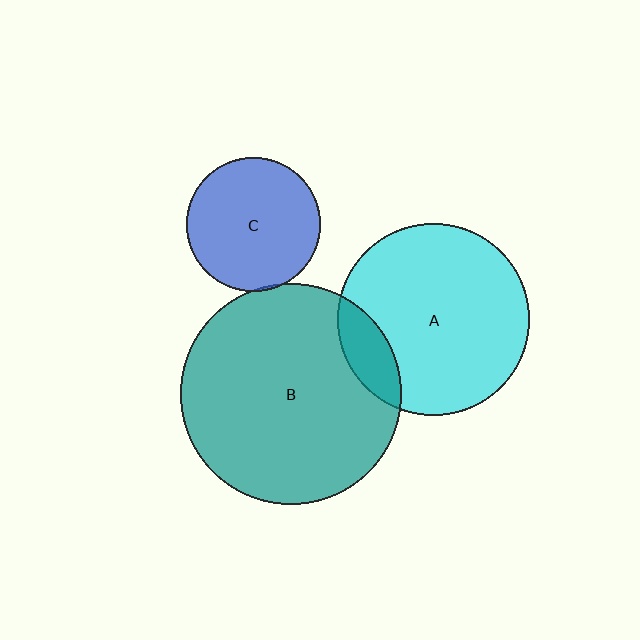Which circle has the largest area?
Circle B (teal).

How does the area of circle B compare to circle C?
Approximately 2.7 times.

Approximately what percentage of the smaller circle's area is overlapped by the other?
Approximately 15%.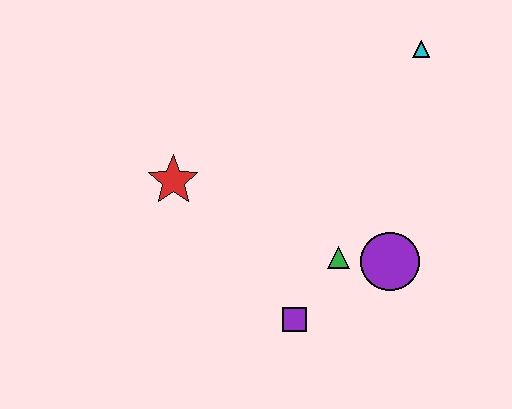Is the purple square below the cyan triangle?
Yes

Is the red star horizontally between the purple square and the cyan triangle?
No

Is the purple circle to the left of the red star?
No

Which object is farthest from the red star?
The cyan triangle is farthest from the red star.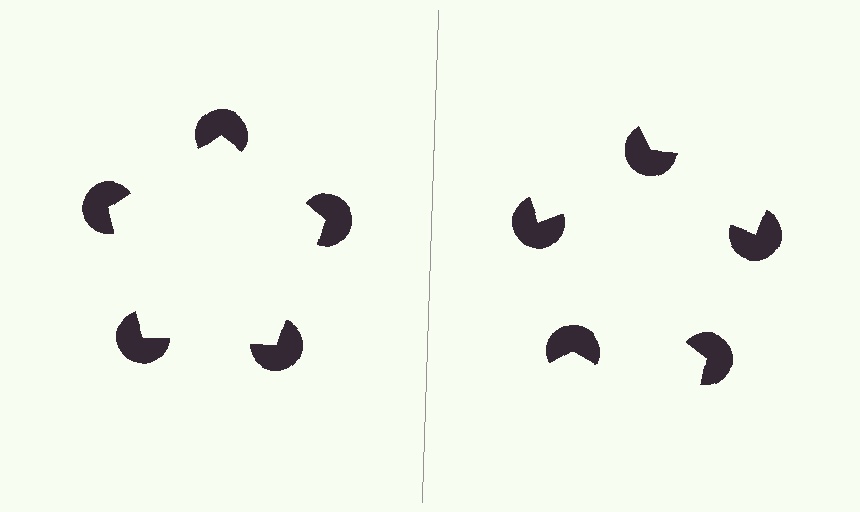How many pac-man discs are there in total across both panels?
10 — 5 on each side.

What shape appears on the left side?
An illusory pentagon.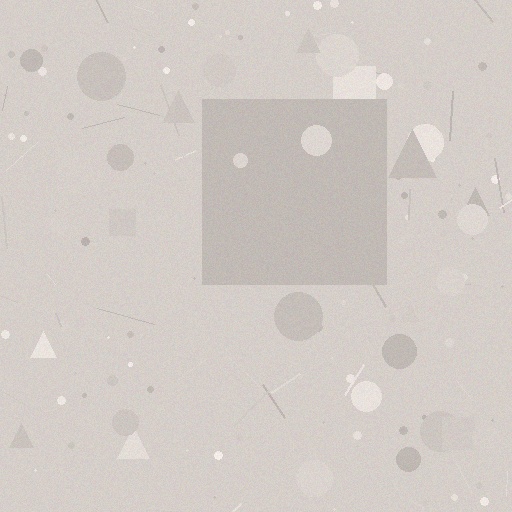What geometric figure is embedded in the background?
A square is embedded in the background.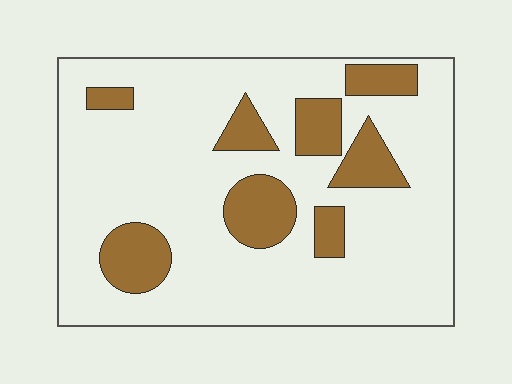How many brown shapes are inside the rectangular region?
8.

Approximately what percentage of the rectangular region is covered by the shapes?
Approximately 20%.